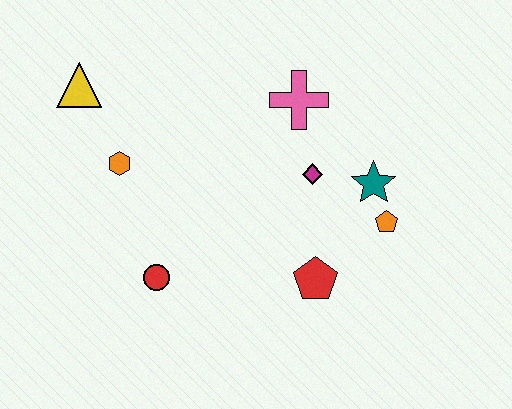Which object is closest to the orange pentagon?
The teal star is closest to the orange pentagon.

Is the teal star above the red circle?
Yes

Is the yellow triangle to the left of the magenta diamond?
Yes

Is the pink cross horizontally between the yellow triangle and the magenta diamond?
Yes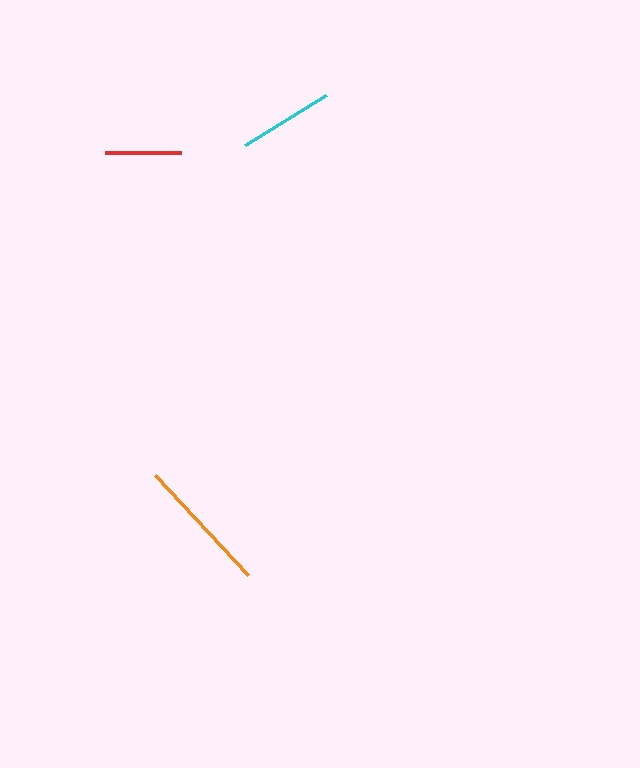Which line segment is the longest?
The orange line is the longest at approximately 137 pixels.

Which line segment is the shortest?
The red line is the shortest at approximately 75 pixels.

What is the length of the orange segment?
The orange segment is approximately 137 pixels long.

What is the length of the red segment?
The red segment is approximately 75 pixels long.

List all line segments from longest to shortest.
From longest to shortest: orange, cyan, red.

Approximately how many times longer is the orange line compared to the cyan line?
The orange line is approximately 1.4 times the length of the cyan line.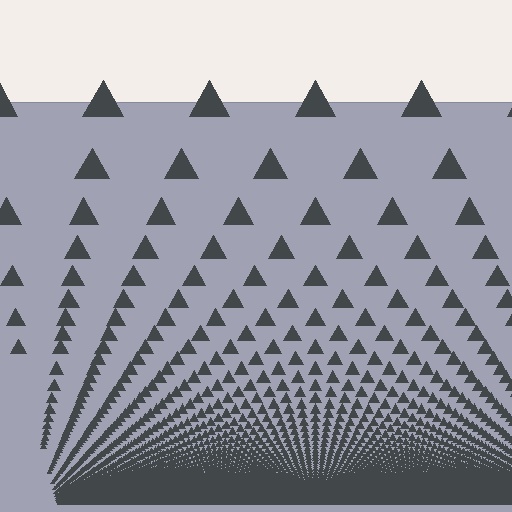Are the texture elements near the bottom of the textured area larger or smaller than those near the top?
Smaller. The gradient is inverted — elements near the bottom are smaller and denser.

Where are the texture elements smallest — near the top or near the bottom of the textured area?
Near the bottom.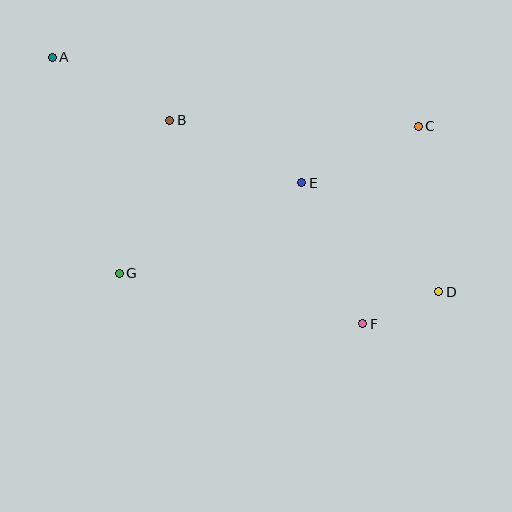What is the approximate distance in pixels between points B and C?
The distance between B and C is approximately 249 pixels.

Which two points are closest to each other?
Points D and F are closest to each other.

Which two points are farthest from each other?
Points A and D are farthest from each other.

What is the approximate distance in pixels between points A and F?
The distance between A and F is approximately 409 pixels.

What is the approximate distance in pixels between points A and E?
The distance between A and E is approximately 279 pixels.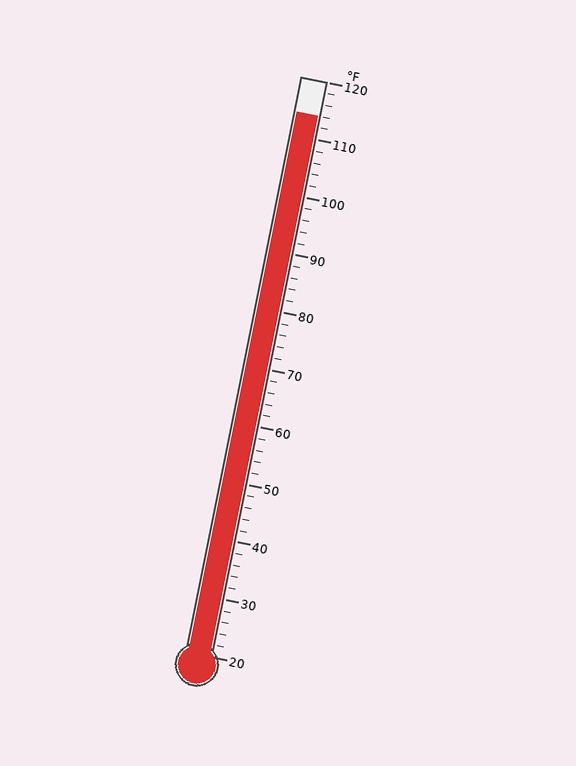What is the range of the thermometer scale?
The thermometer scale ranges from 20°F to 120°F.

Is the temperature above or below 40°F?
The temperature is above 40°F.